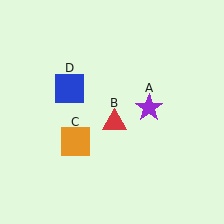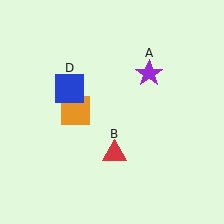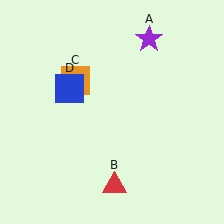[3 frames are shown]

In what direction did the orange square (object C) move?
The orange square (object C) moved up.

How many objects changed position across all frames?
3 objects changed position: purple star (object A), red triangle (object B), orange square (object C).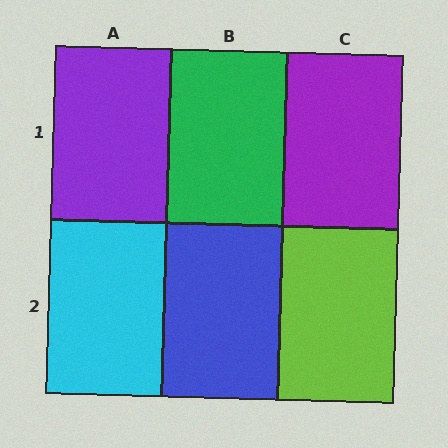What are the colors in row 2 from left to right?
Cyan, blue, lime.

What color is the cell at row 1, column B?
Green.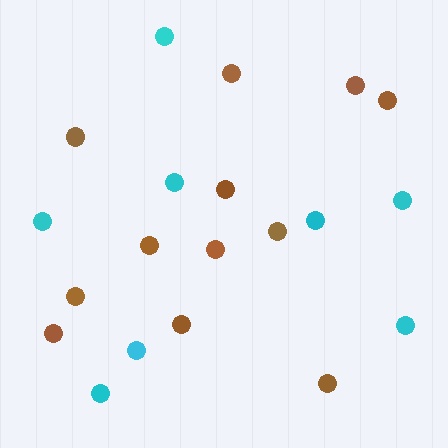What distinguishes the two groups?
There are 2 groups: one group of cyan circles (8) and one group of brown circles (12).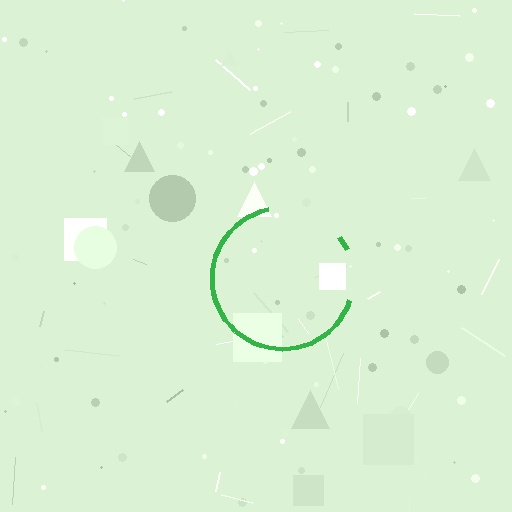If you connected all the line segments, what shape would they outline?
They would outline a circle.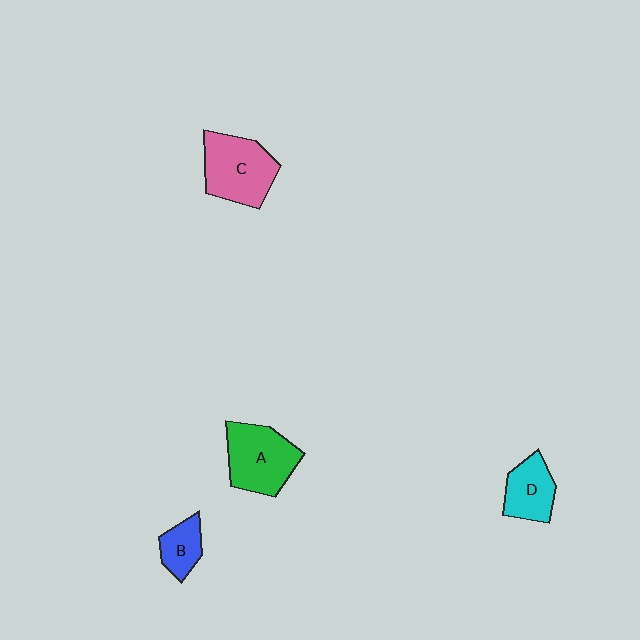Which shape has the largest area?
Shape C (pink).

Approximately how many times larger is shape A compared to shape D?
Approximately 1.5 times.